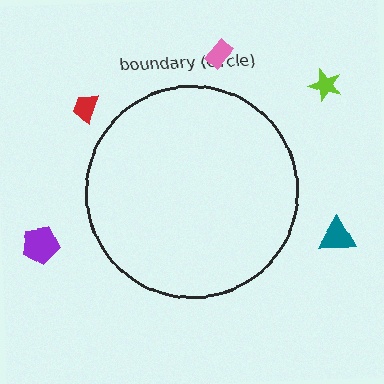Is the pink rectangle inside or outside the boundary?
Outside.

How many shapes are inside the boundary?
0 inside, 5 outside.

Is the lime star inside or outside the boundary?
Outside.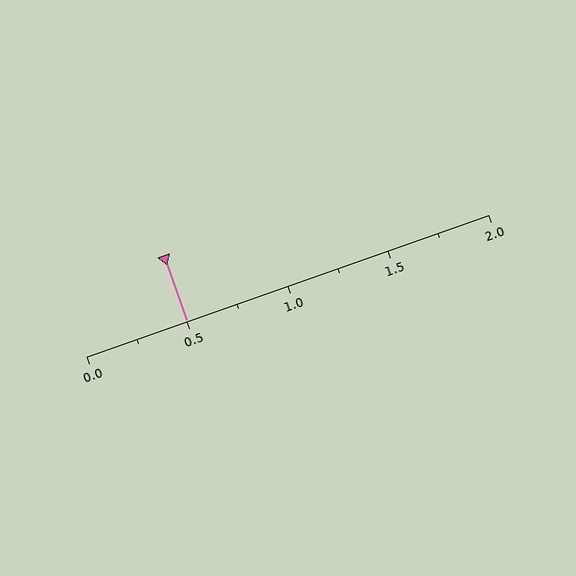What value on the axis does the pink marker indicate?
The marker indicates approximately 0.5.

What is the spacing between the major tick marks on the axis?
The major ticks are spaced 0.5 apart.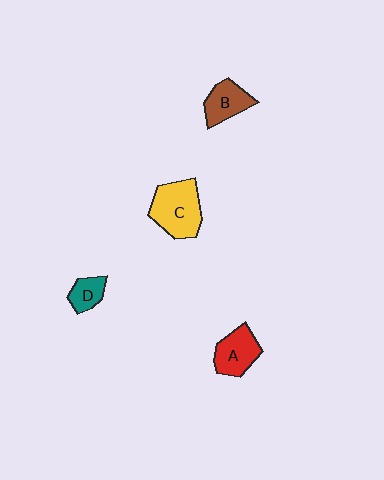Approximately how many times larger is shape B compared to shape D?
Approximately 1.5 times.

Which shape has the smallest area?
Shape D (teal).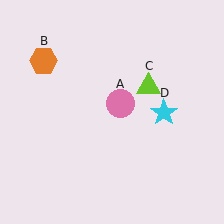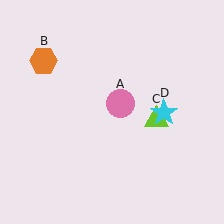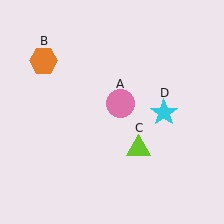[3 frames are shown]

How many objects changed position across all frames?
1 object changed position: lime triangle (object C).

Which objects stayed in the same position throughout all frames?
Pink circle (object A) and orange hexagon (object B) and cyan star (object D) remained stationary.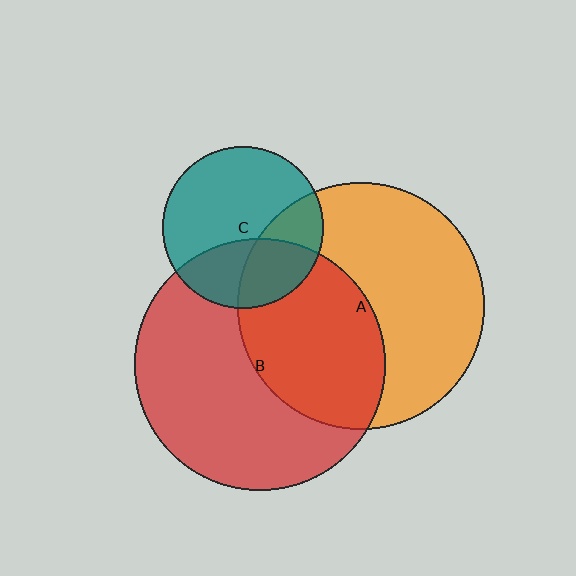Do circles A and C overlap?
Yes.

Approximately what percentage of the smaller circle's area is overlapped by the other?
Approximately 30%.